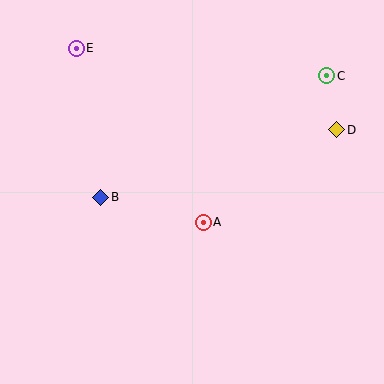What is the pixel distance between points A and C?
The distance between A and C is 192 pixels.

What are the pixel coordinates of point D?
Point D is at (337, 130).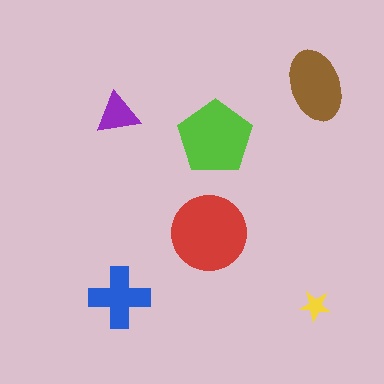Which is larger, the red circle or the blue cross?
The red circle.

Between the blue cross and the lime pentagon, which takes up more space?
The lime pentagon.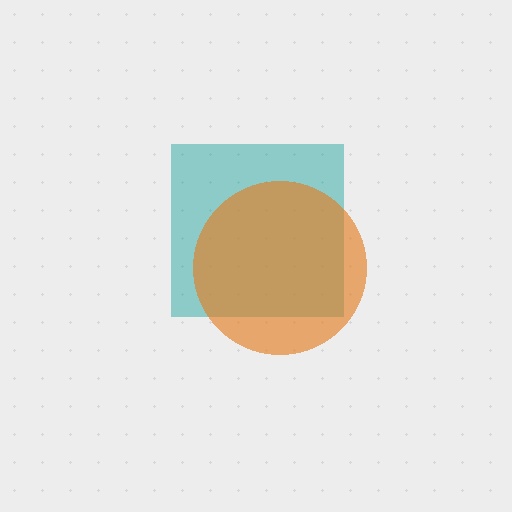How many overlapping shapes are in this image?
There are 2 overlapping shapes in the image.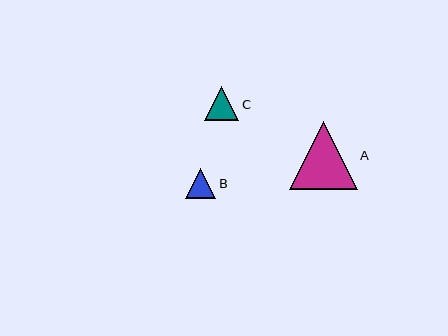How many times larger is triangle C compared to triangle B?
Triangle C is approximately 1.1 times the size of triangle B.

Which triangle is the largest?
Triangle A is the largest with a size of approximately 68 pixels.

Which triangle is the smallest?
Triangle B is the smallest with a size of approximately 31 pixels.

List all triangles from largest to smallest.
From largest to smallest: A, C, B.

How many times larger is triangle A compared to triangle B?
Triangle A is approximately 2.2 times the size of triangle B.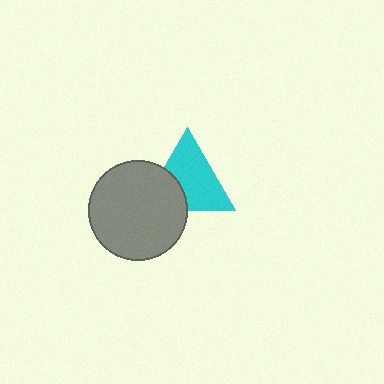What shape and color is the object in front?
The object in front is a gray circle.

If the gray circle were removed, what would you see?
You would see the complete cyan triangle.